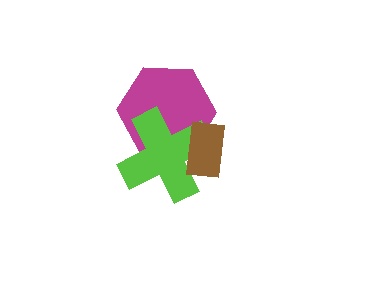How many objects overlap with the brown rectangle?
2 objects overlap with the brown rectangle.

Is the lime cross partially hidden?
Yes, it is partially covered by another shape.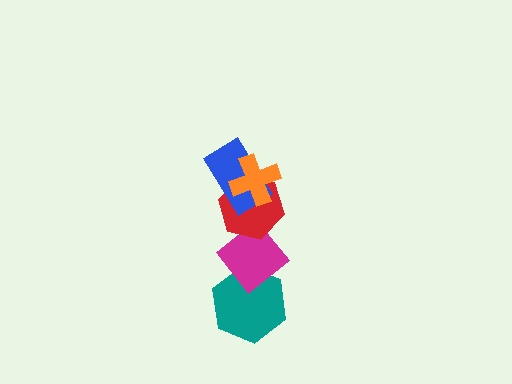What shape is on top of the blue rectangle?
The orange cross is on top of the blue rectangle.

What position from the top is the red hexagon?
The red hexagon is 3rd from the top.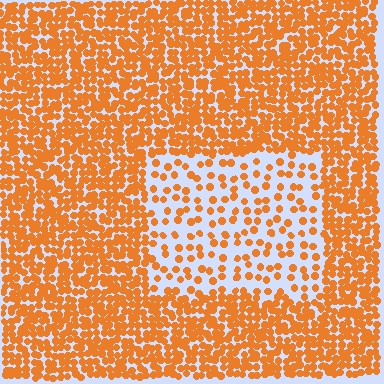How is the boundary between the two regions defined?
The boundary is defined by a change in element density (approximately 2.7x ratio). All elements are the same color, size, and shape.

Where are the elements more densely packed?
The elements are more densely packed outside the rectangle boundary.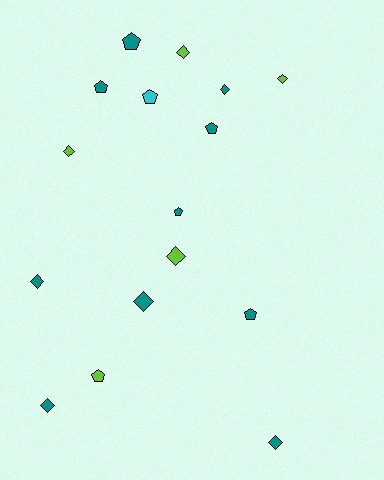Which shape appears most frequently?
Diamond, with 9 objects.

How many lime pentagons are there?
There is 1 lime pentagon.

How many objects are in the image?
There are 16 objects.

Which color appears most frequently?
Teal, with 10 objects.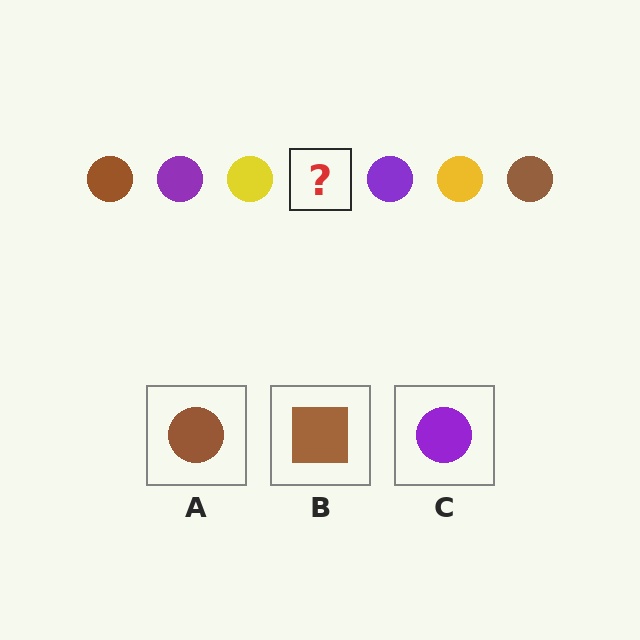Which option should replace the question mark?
Option A.